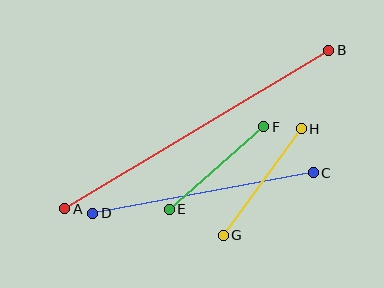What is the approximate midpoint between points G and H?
The midpoint is at approximately (262, 182) pixels.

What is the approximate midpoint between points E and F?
The midpoint is at approximately (216, 168) pixels.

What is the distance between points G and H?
The distance is approximately 132 pixels.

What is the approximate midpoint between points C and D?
The midpoint is at approximately (203, 193) pixels.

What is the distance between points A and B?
The distance is approximately 308 pixels.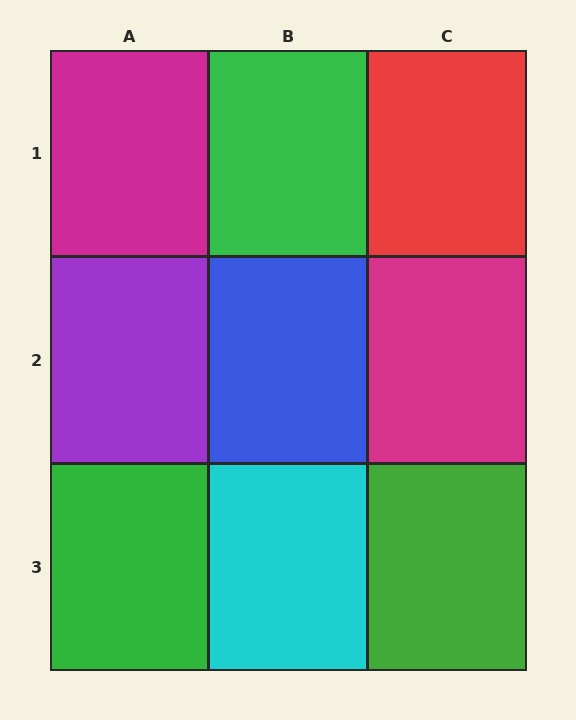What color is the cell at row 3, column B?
Cyan.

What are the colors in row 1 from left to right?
Magenta, green, red.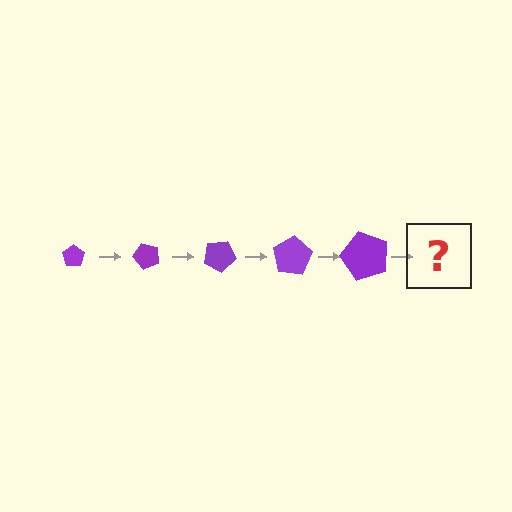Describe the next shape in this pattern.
It should be a pentagon, larger than the previous one and rotated 250 degrees from the start.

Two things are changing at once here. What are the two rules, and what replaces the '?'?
The two rules are that the pentagon grows larger each step and it rotates 50 degrees each step. The '?' should be a pentagon, larger than the previous one and rotated 250 degrees from the start.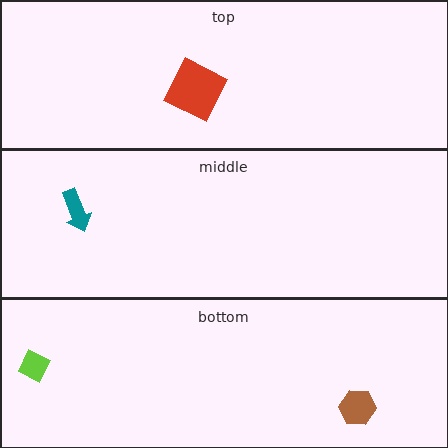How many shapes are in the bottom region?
2.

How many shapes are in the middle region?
1.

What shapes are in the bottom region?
The brown hexagon, the lime diamond.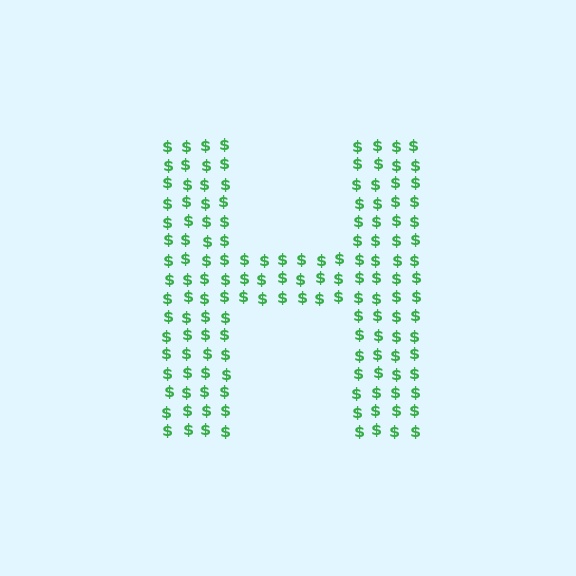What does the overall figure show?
The overall figure shows the letter H.